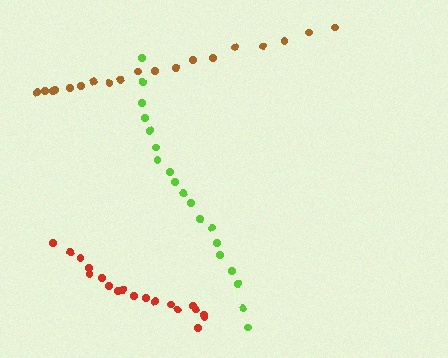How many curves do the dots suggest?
There are 3 distinct paths.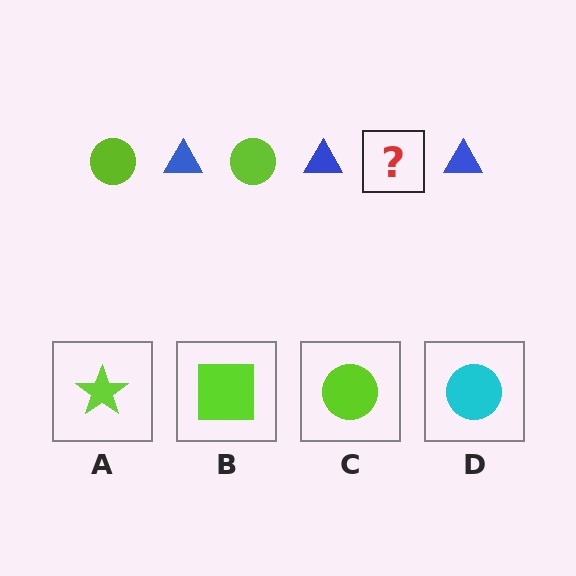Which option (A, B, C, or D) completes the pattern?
C.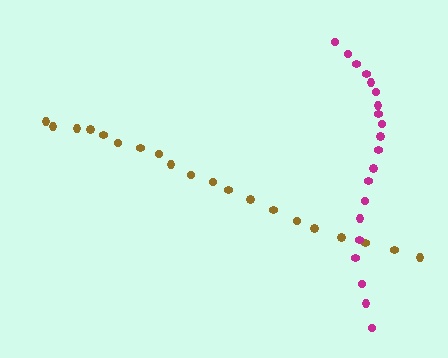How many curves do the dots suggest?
There are 2 distinct paths.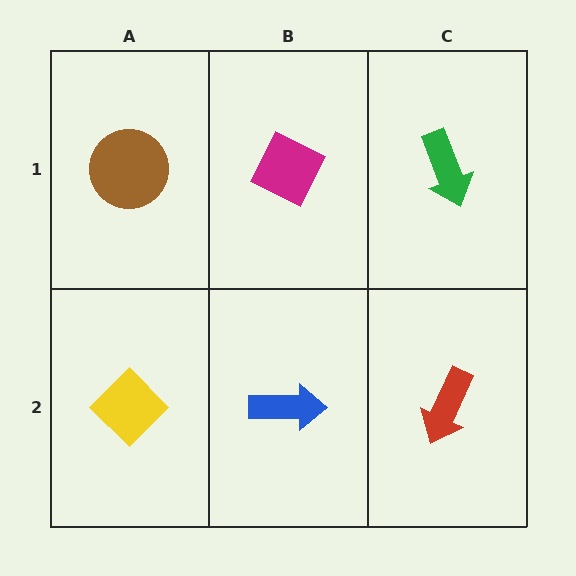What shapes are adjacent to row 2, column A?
A brown circle (row 1, column A), a blue arrow (row 2, column B).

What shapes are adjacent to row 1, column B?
A blue arrow (row 2, column B), a brown circle (row 1, column A), a green arrow (row 1, column C).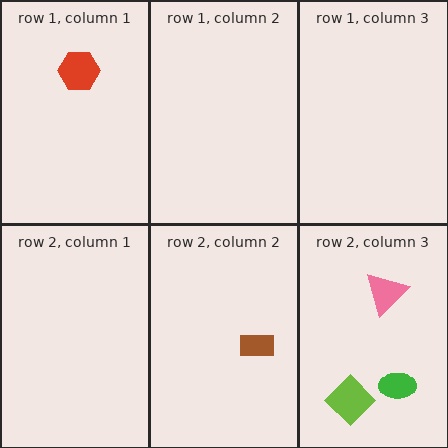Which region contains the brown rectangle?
The row 2, column 2 region.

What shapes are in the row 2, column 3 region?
The pink triangle, the green ellipse, the lime diamond.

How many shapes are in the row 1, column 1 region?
1.